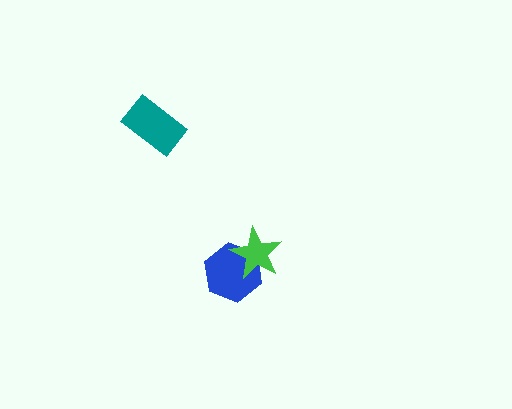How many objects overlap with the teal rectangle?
0 objects overlap with the teal rectangle.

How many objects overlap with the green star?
1 object overlaps with the green star.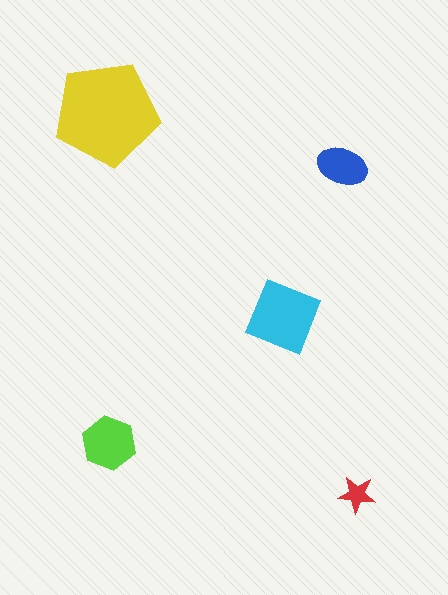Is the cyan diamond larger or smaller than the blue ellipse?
Larger.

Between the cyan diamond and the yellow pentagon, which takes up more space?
The yellow pentagon.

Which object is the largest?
The yellow pentagon.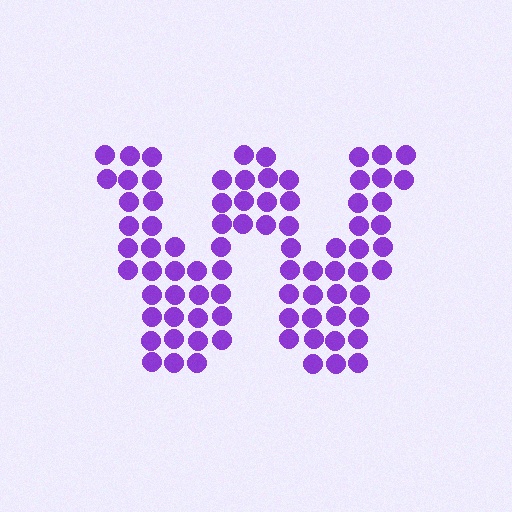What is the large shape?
The large shape is the letter W.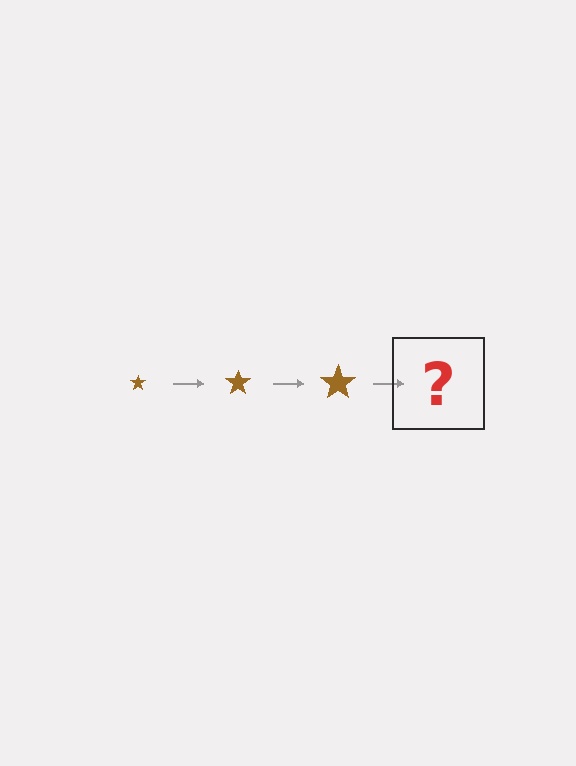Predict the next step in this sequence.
The next step is a brown star, larger than the previous one.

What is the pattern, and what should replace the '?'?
The pattern is that the star gets progressively larger each step. The '?' should be a brown star, larger than the previous one.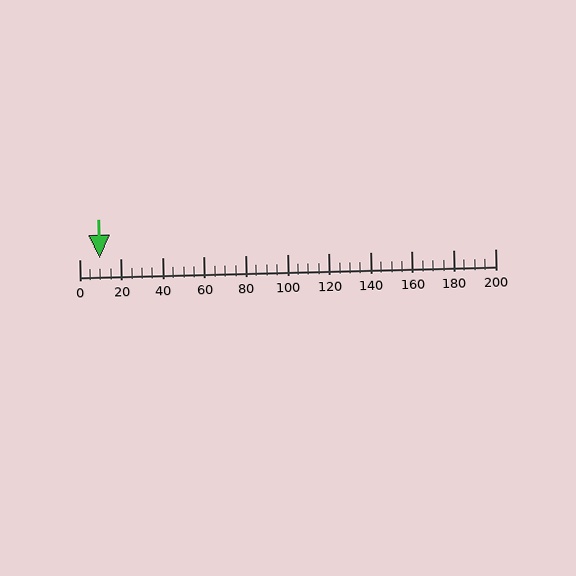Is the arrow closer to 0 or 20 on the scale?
The arrow is closer to 20.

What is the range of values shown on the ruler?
The ruler shows values from 0 to 200.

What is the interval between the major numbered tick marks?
The major tick marks are spaced 20 units apart.